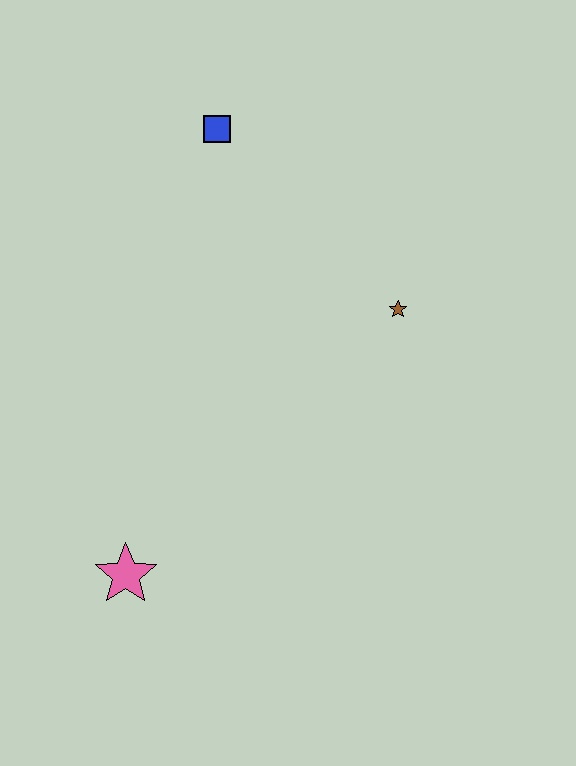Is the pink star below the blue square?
Yes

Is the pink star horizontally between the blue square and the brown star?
No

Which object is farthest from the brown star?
The pink star is farthest from the brown star.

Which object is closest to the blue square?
The brown star is closest to the blue square.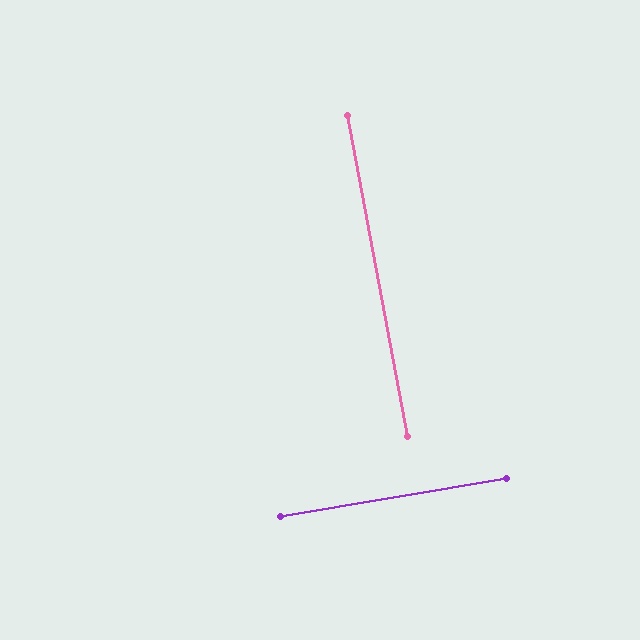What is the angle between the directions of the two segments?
Approximately 89 degrees.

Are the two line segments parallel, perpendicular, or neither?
Perpendicular — they meet at approximately 89°.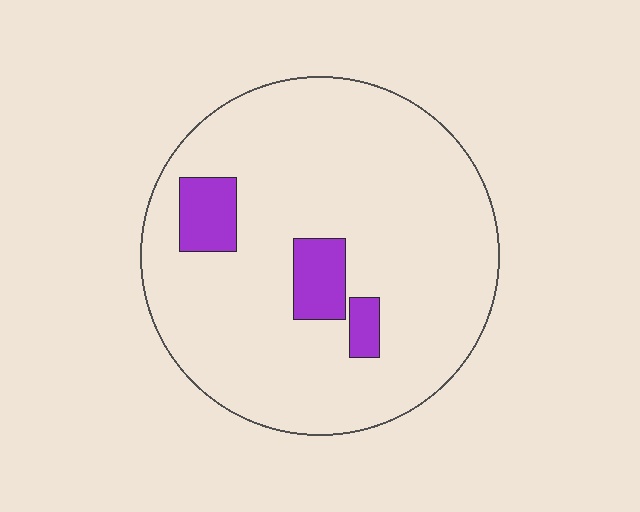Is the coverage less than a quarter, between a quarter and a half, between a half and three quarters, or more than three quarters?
Less than a quarter.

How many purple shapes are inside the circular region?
3.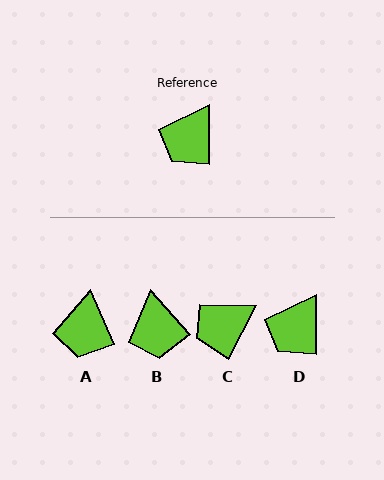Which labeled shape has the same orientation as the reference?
D.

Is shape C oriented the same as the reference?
No, it is off by about 28 degrees.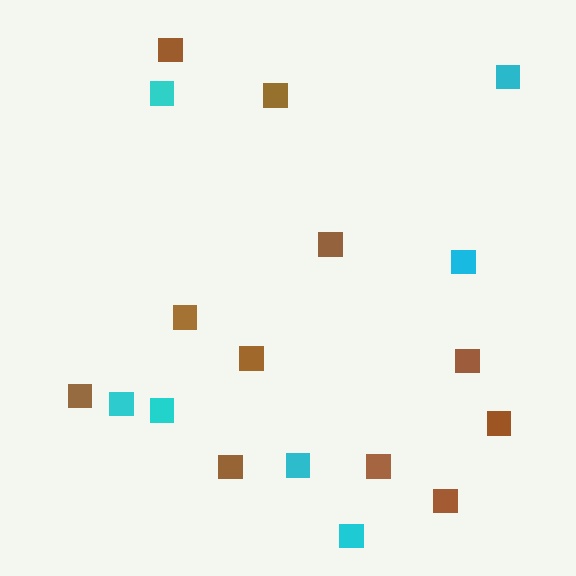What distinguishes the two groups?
There are 2 groups: one group of cyan squares (7) and one group of brown squares (11).